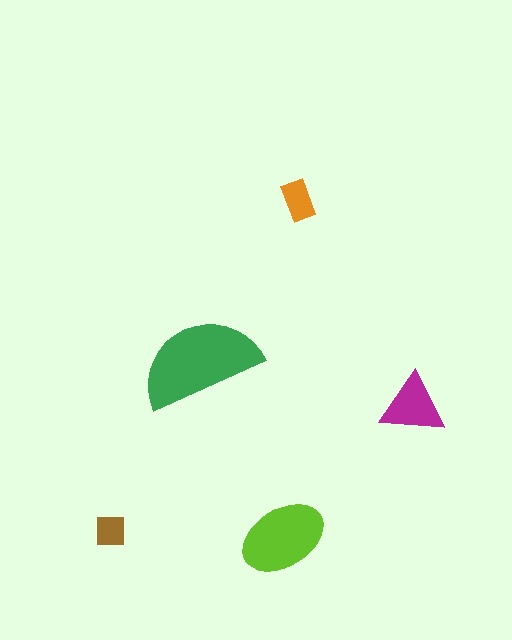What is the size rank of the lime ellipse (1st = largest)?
2nd.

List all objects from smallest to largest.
The brown square, the orange rectangle, the magenta triangle, the lime ellipse, the green semicircle.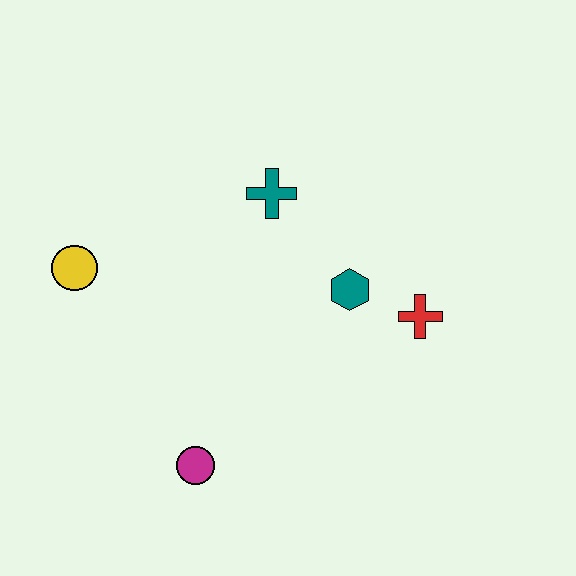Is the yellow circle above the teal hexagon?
Yes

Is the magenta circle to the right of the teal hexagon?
No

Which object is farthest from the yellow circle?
The red cross is farthest from the yellow circle.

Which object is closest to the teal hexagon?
The red cross is closest to the teal hexagon.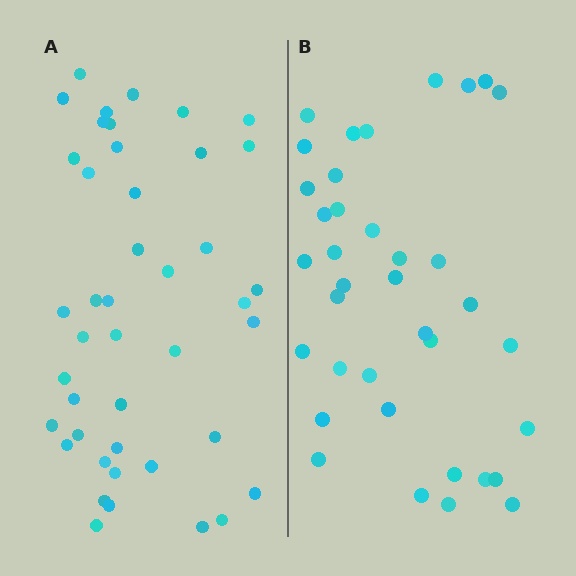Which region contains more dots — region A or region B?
Region A (the left region) has more dots.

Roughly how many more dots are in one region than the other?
Region A has about 6 more dots than region B.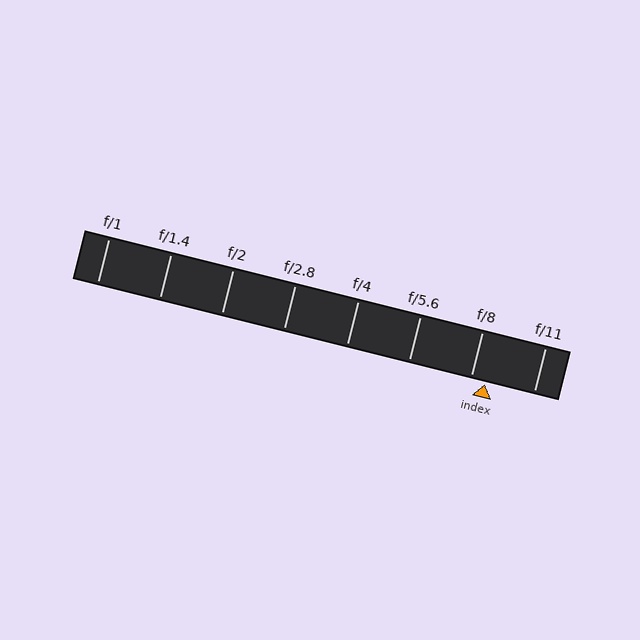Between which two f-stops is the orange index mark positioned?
The index mark is between f/8 and f/11.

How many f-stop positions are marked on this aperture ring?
There are 8 f-stop positions marked.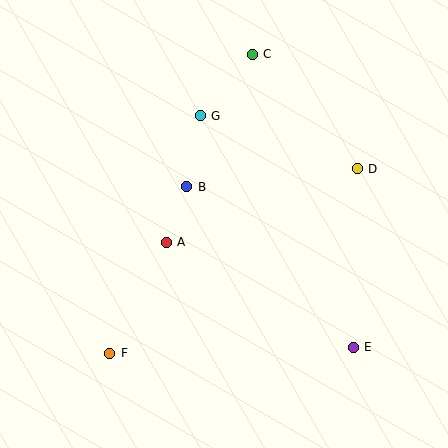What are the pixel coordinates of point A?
Point A is at (166, 242).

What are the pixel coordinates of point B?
Point B is at (187, 187).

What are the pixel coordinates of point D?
Point D is at (357, 169).